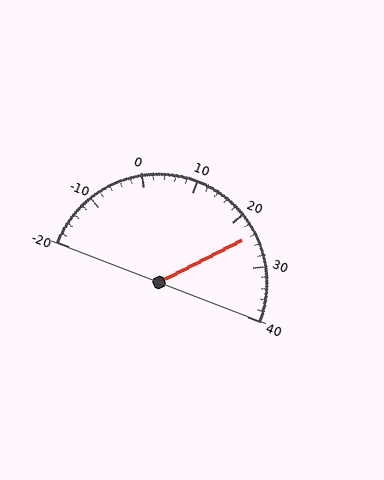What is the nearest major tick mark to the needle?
The nearest major tick mark is 20.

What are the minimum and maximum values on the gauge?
The gauge ranges from -20 to 40.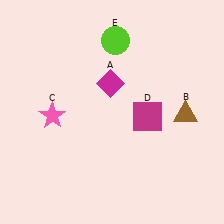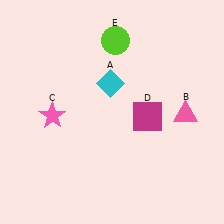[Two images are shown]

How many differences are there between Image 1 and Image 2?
There are 2 differences between the two images.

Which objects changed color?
A changed from magenta to cyan. B changed from brown to pink.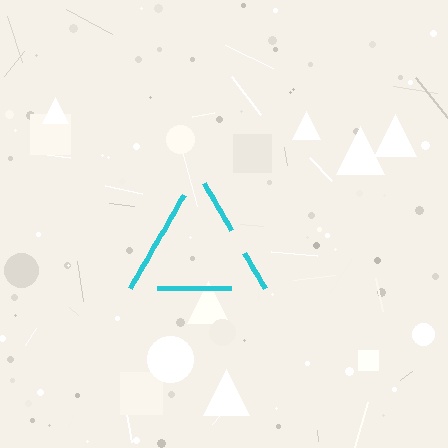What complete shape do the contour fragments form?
The contour fragments form a triangle.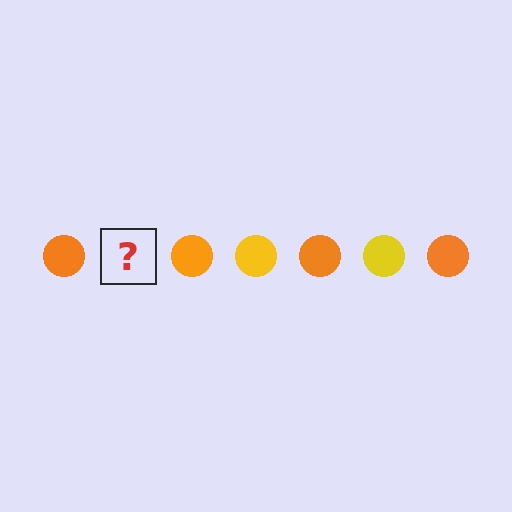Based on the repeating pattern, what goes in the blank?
The blank should be a yellow circle.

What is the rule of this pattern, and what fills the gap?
The rule is that the pattern cycles through orange, yellow circles. The gap should be filled with a yellow circle.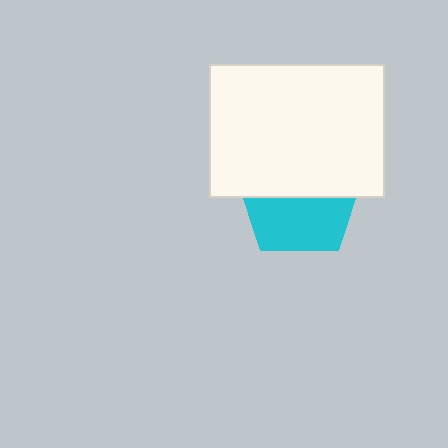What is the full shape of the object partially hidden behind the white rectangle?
The partially hidden object is a cyan pentagon.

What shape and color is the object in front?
The object in front is a white rectangle.